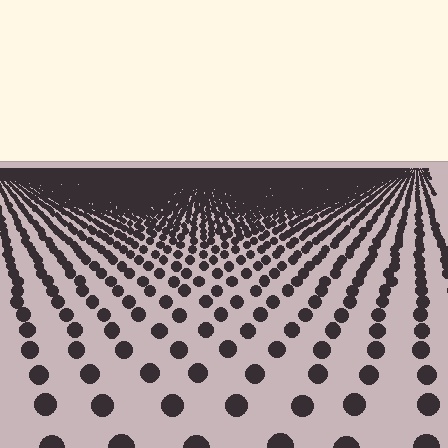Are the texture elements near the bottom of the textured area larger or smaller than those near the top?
Larger. Near the bottom, elements are closer to the viewer and appear at a bigger on-screen size.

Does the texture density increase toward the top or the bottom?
Density increases toward the top.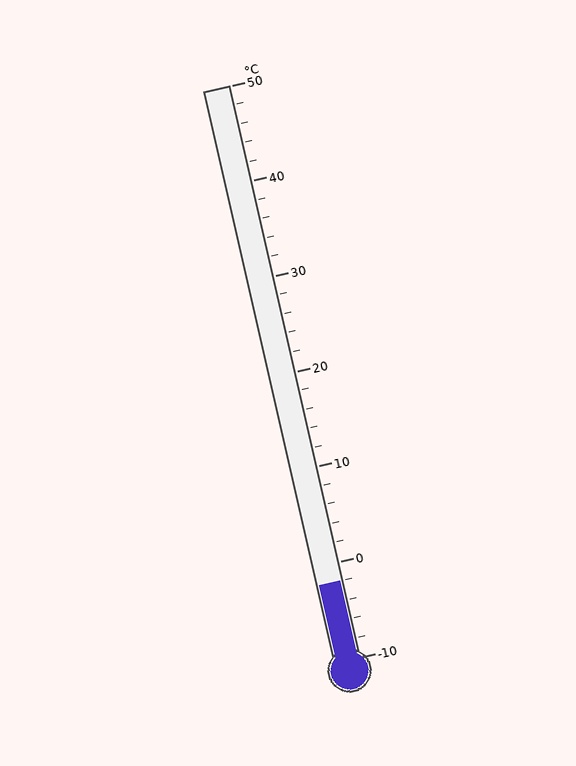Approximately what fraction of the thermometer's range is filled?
The thermometer is filled to approximately 15% of its range.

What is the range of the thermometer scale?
The thermometer scale ranges from -10°C to 50°C.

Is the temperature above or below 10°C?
The temperature is below 10°C.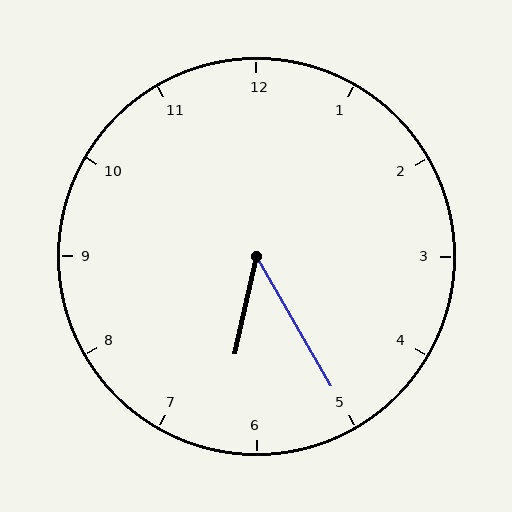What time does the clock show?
6:25.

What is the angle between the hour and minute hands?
Approximately 42 degrees.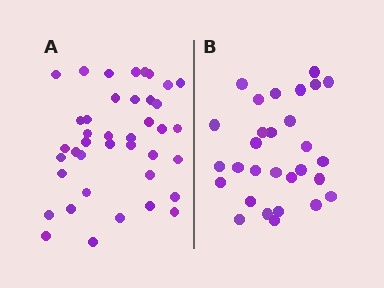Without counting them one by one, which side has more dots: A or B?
Region A (the left region) has more dots.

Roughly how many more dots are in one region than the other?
Region A has roughly 12 or so more dots than region B.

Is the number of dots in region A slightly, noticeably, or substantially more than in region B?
Region A has noticeably more, but not dramatically so. The ratio is roughly 1.4 to 1.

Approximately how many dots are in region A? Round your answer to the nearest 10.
About 40 dots.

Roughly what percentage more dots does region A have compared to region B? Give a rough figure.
About 40% more.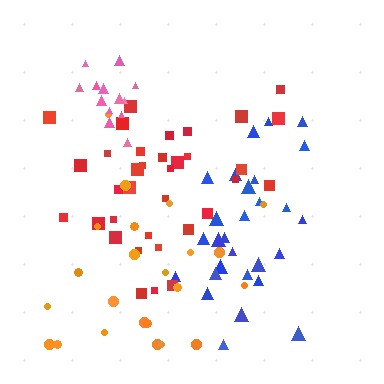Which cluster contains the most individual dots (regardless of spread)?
Red (35).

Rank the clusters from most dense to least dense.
pink, blue, red, orange.